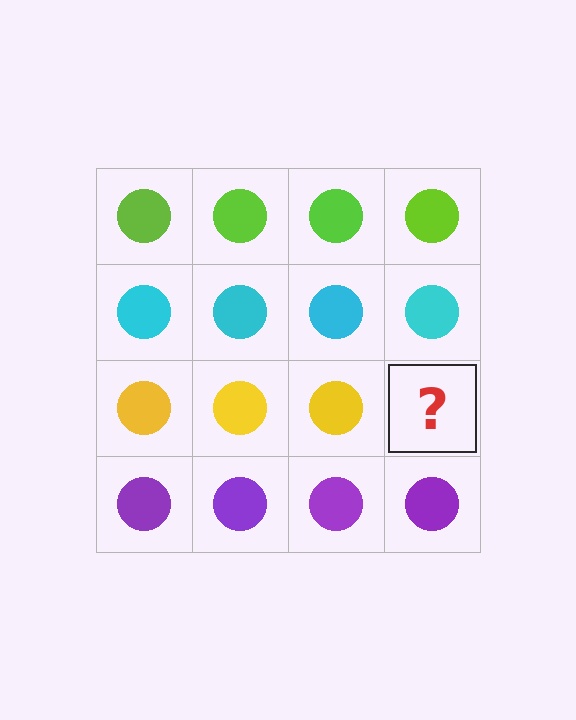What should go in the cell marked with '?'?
The missing cell should contain a yellow circle.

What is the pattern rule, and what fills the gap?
The rule is that each row has a consistent color. The gap should be filled with a yellow circle.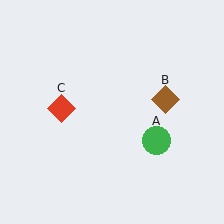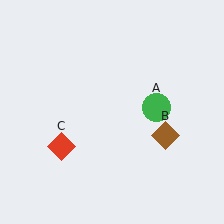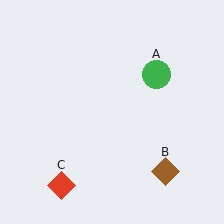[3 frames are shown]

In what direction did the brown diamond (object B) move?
The brown diamond (object B) moved down.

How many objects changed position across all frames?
3 objects changed position: green circle (object A), brown diamond (object B), red diamond (object C).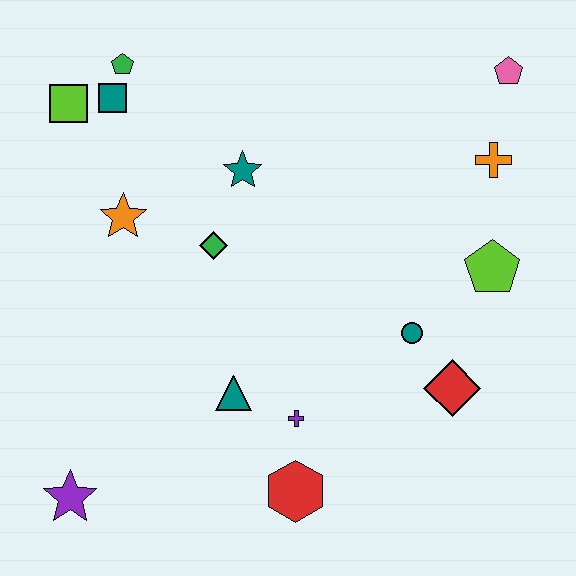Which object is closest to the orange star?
The green diamond is closest to the orange star.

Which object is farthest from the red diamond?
The lime square is farthest from the red diamond.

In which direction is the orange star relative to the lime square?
The orange star is below the lime square.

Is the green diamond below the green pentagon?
Yes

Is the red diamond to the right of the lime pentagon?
No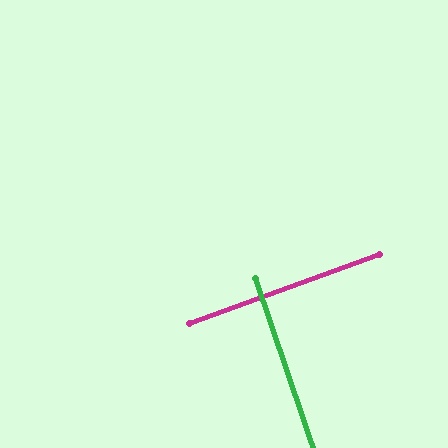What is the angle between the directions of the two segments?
Approximately 89 degrees.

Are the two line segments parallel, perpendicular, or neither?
Perpendicular — they meet at approximately 89°.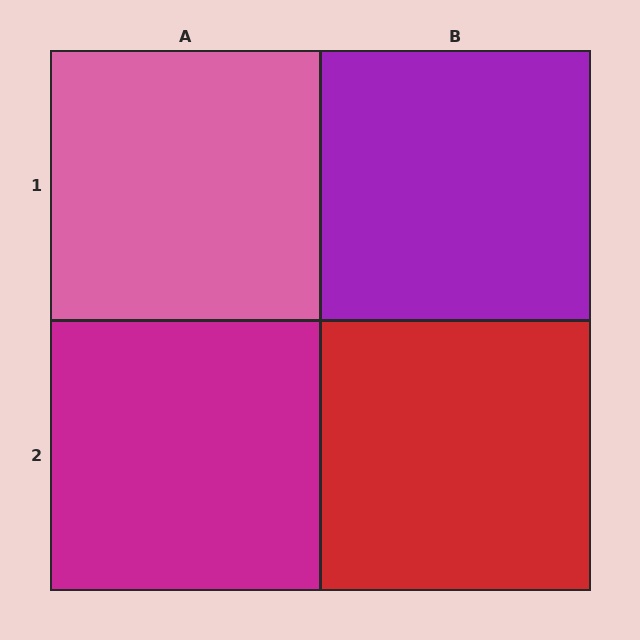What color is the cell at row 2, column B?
Red.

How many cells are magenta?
1 cell is magenta.